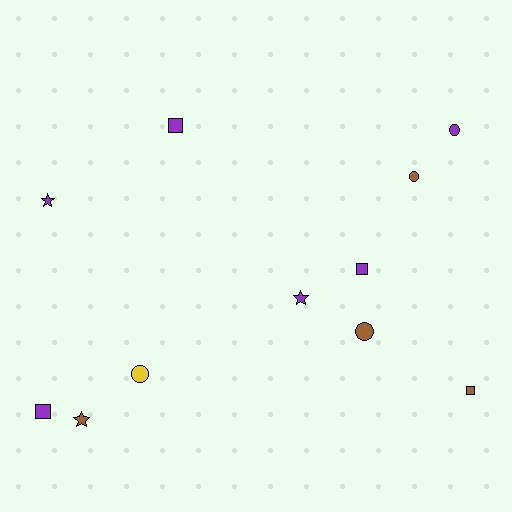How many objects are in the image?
There are 11 objects.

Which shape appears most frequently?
Circle, with 4 objects.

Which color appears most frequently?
Purple, with 6 objects.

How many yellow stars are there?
There are no yellow stars.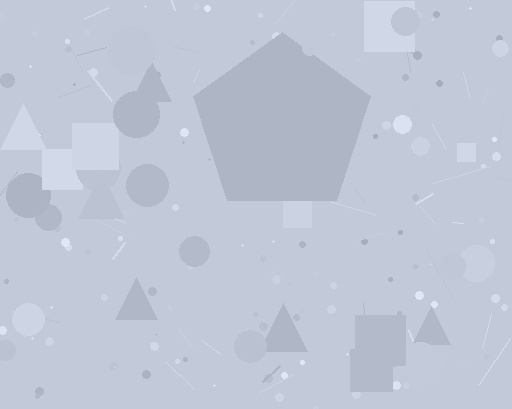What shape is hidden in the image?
A pentagon is hidden in the image.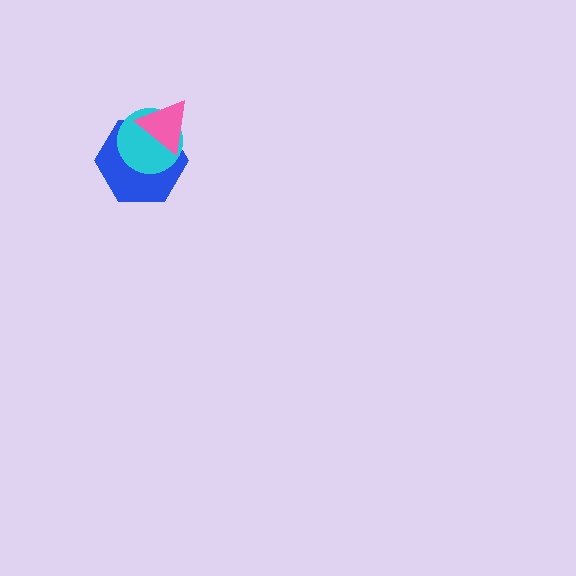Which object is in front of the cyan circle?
The pink triangle is in front of the cyan circle.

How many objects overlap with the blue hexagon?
2 objects overlap with the blue hexagon.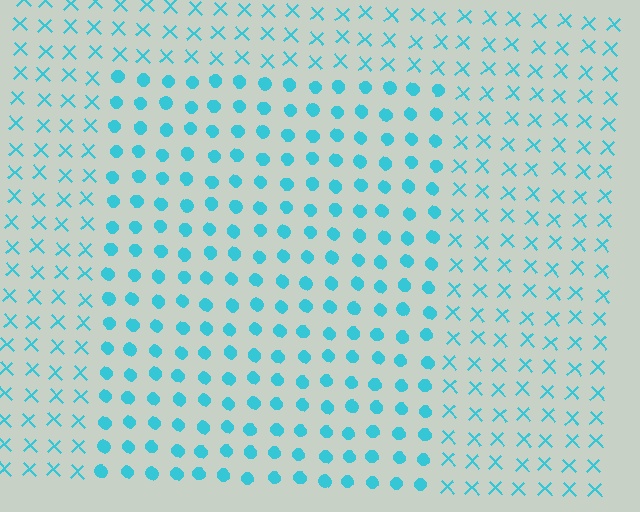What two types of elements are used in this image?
The image uses circles inside the rectangle region and X marks outside it.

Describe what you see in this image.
The image is filled with small cyan elements arranged in a uniform grid. A rectangle-shaped region contains circles, while the surrounding area contains X marks. The boundary is defined purely by the change in element shape.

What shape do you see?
I see a rectangle.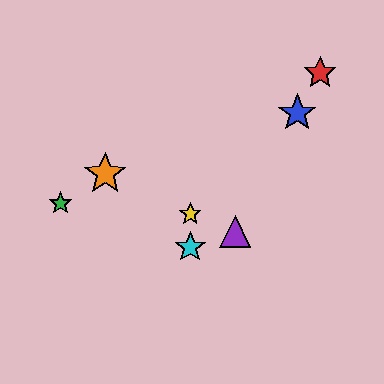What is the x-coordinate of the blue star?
The blue star is at x≈297.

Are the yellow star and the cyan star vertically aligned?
Yes, both are at x≈190.